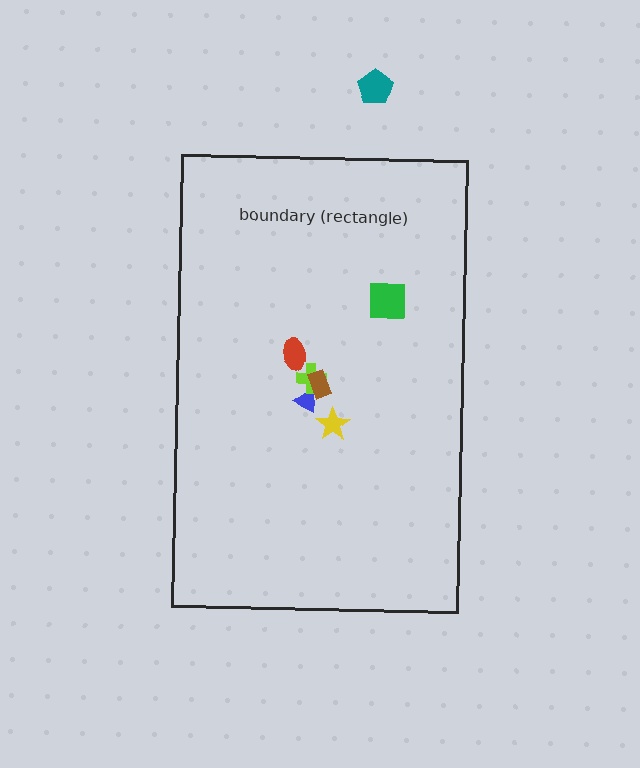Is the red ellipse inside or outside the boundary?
Inside.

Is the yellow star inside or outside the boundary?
Inside.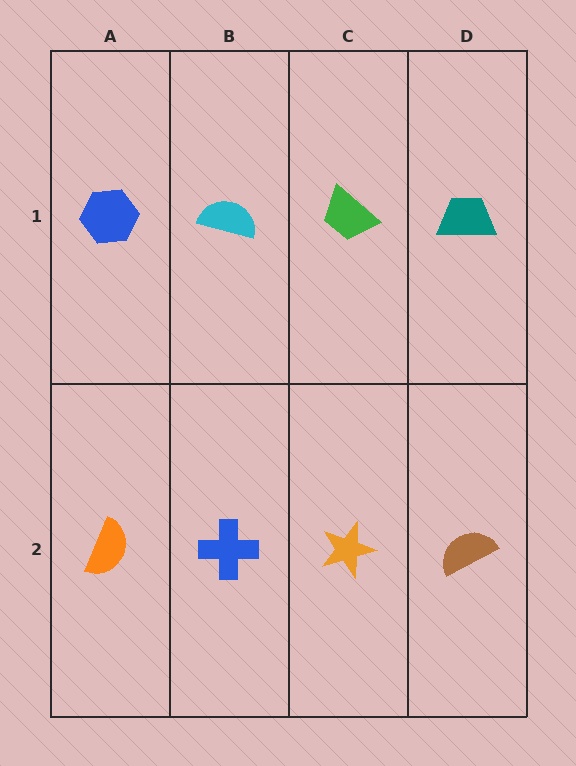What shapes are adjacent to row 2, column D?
A teal trapezoid (row 1, column D), an orange star (row 2, column C).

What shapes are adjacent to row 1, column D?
A brown semicircle (row 2, column D), a green trapezoid (row 1, column C).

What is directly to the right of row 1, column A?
A cyan semicircle.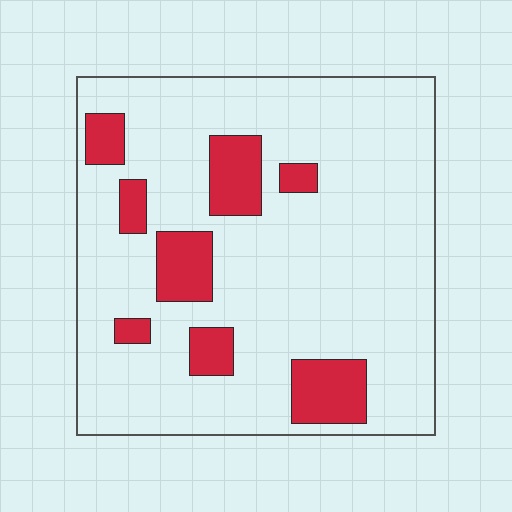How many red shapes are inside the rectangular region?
8.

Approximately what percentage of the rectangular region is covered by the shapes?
Approximately 15%.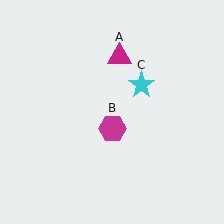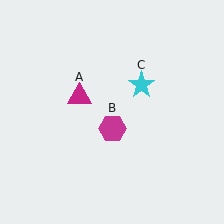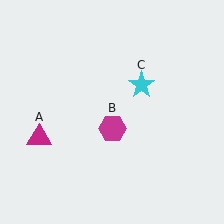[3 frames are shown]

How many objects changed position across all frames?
1 object changed position: magenta triangle (object A).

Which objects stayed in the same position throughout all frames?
Magenta hexagon (object B) and cyan star (object C) remained stationary.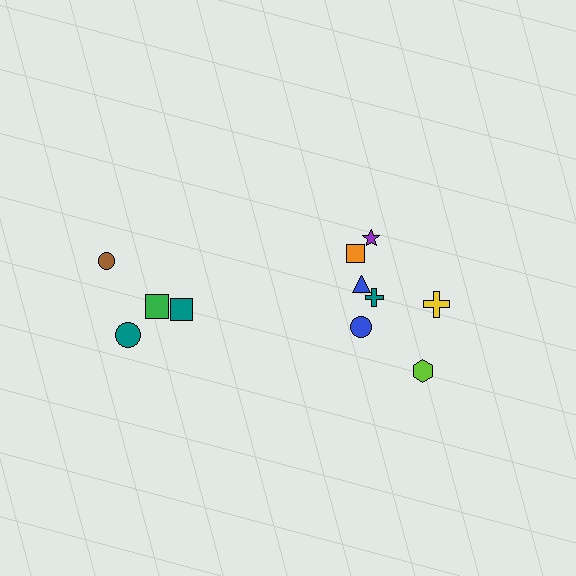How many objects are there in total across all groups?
There are 11 objects.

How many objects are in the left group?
There are 4 objects.